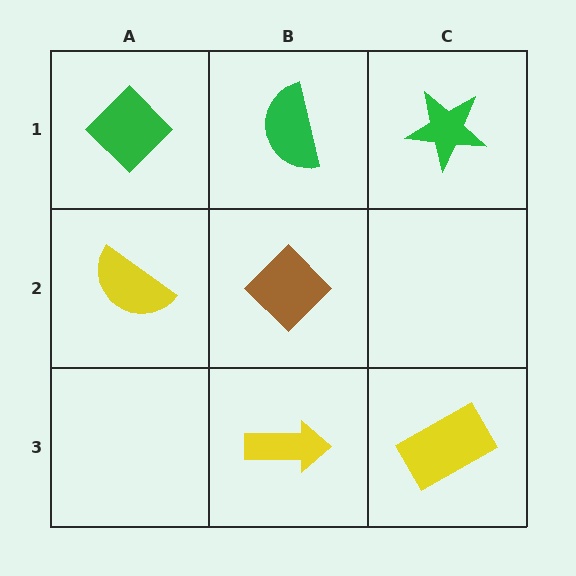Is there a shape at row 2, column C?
No, that cell is empty.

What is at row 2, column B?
A brown diamond.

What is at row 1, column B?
A green semicircle.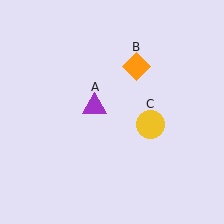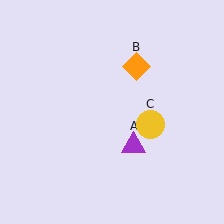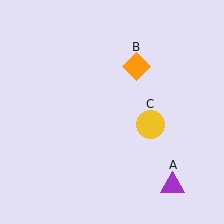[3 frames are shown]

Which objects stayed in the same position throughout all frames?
Orange diamond (object B) and yellow circle (object C) remained stationary.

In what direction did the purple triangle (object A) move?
The purple triangle (object A) moved down and to the right.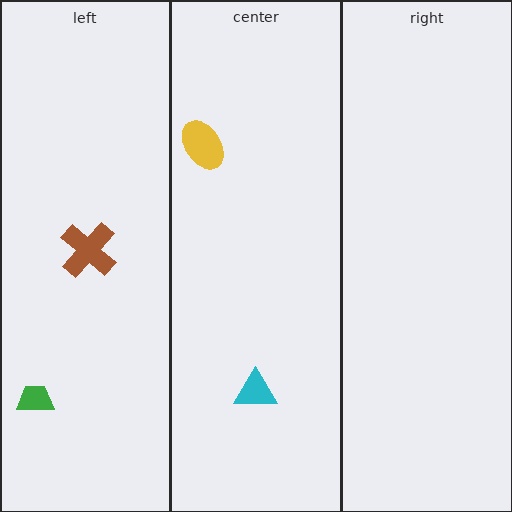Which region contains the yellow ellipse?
The center region.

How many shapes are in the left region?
2.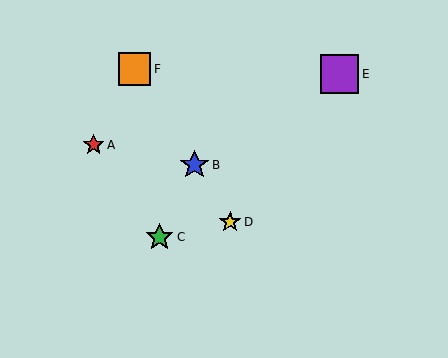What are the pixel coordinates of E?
Object E is at (339, 74).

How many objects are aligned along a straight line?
3 objects (B, D, F) are aligned along a straight line.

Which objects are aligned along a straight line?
Objects B, D, F are aligned along a straight line.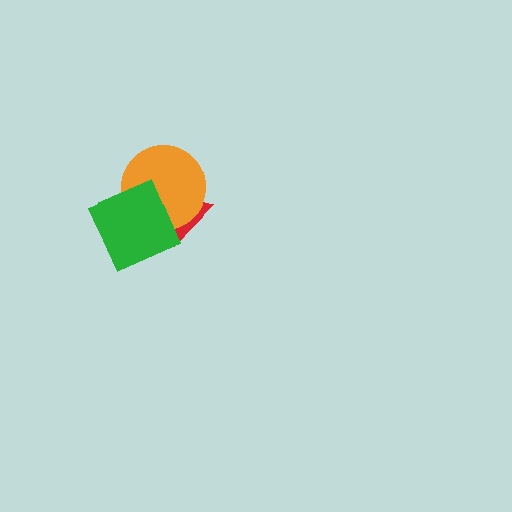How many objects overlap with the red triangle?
2 objects overlap with the red triangle.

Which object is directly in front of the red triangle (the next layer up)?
The orange circle is directly in front of the red triangle.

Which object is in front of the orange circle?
The green square is in front of the orange circle.